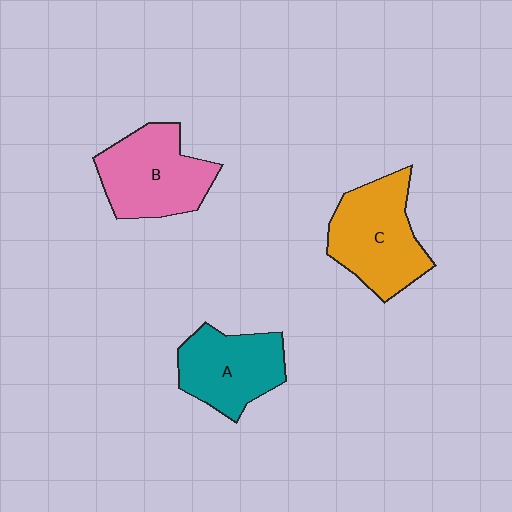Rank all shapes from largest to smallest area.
From largest to smallest: C (orange), B (pink), A (teal).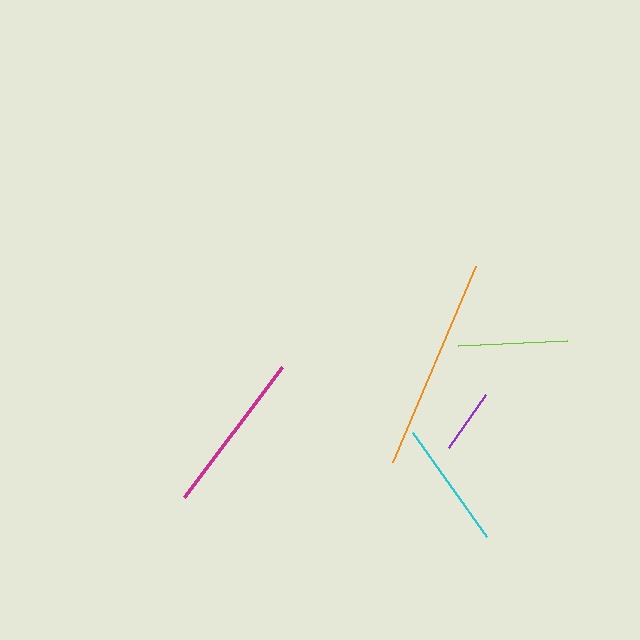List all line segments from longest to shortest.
From longest to shortest: orange, magenta, cyan, lime, purple.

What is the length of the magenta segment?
The magenta segment is approximately 163 pixels long.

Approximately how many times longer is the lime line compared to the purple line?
The lime line is approximately 1.7 times the length of the purple line.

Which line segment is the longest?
The orange line is the longest at approximately 213 pixels.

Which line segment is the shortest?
The purple line is the shortest at approximately 64 pixels.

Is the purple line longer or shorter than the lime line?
The lime line is longer than the purple line.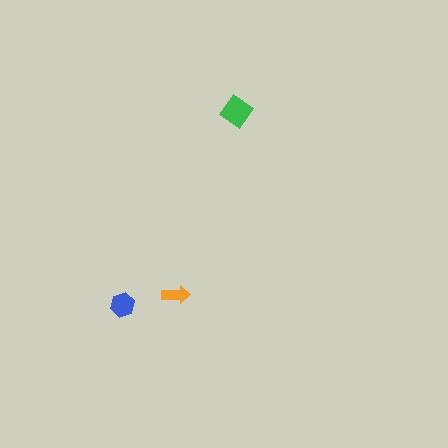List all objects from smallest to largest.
The orange arrow, the blue hexagon, the green diamond.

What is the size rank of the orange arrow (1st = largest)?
3rd.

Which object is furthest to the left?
The blue hexagon is leftmost.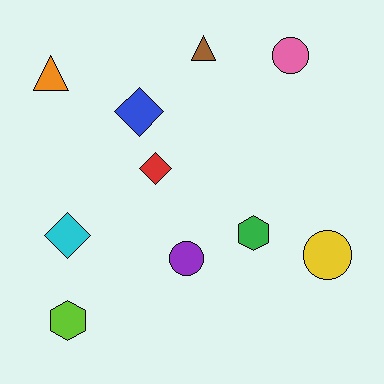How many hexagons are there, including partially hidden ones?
There are 2 hexagons.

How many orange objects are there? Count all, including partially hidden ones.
There is 1 orange object.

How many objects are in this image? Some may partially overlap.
There are 10 objects.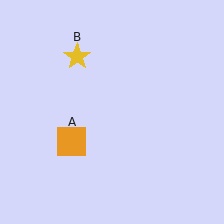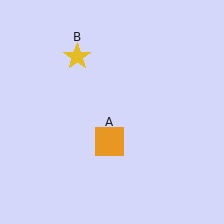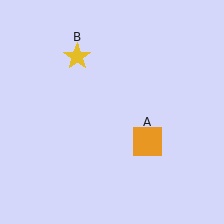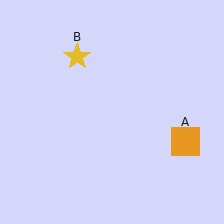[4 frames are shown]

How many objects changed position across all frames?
1 object changed position: orange square (object A).